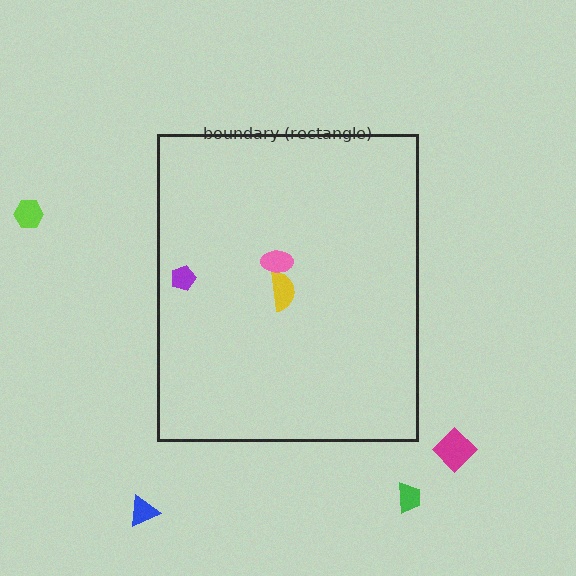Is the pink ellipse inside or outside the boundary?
Inside.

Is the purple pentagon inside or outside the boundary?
Inside.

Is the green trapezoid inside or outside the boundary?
Outside.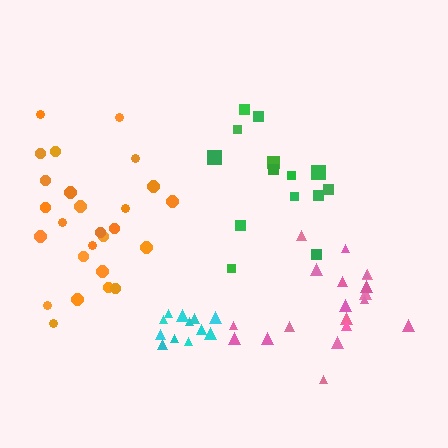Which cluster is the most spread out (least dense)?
Green.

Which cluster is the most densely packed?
Cyan.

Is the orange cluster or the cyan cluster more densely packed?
Cyan.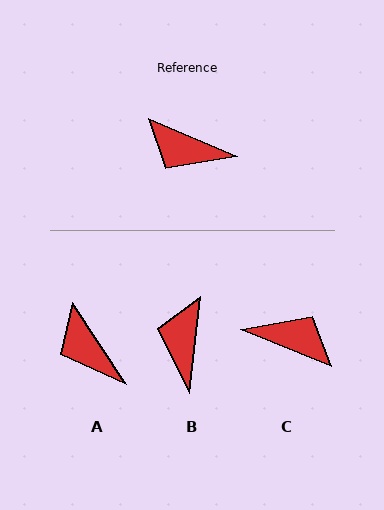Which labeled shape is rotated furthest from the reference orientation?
C, about 179 degrees away.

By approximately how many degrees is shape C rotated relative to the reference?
Approximately 179 degrees clockwise.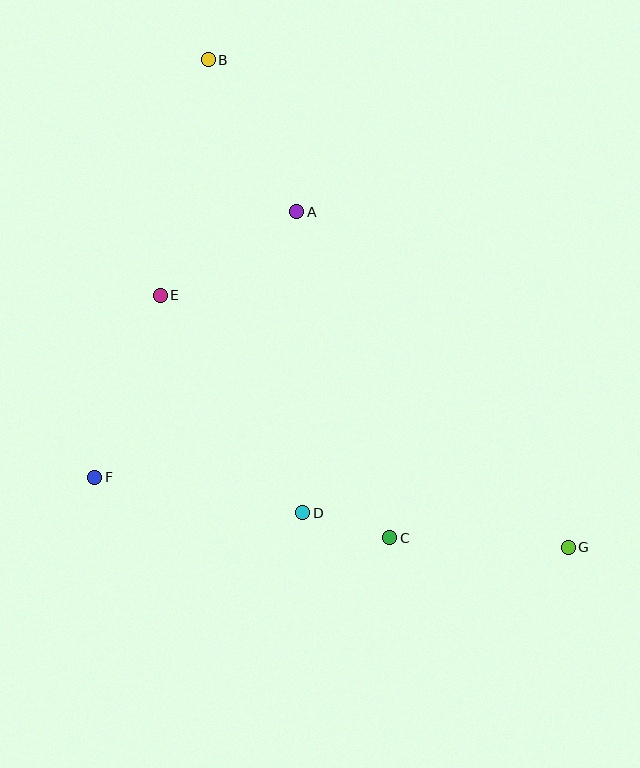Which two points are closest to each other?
Points C and D are closest to each other.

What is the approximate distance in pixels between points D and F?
The distance between D and F is approximately 211 pixels.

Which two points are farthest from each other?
Points B and G are farthest from each other.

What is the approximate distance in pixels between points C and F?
The distance between C and F is approximately 301 pixels.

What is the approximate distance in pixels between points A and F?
The distance between A and F is approximately 334 pixels.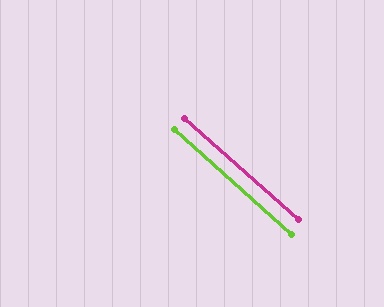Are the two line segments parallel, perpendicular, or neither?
Parallel — their directions differ by only 0.4°.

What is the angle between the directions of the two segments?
Approximately 0 degrees.